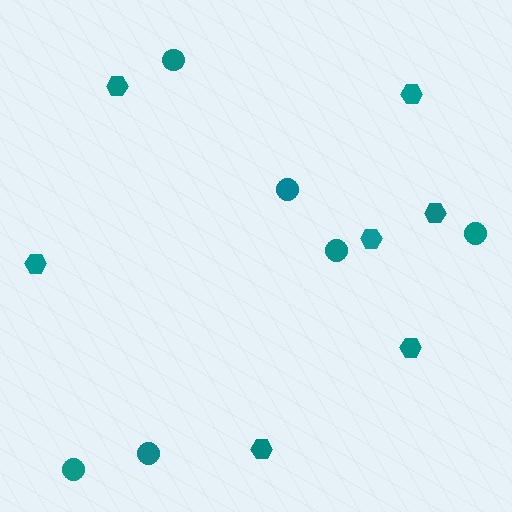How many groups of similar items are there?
There are 2 groups: one group of hexagons (7) and one group of circles (6).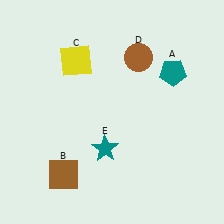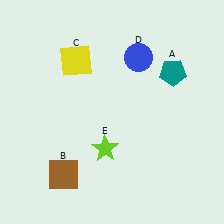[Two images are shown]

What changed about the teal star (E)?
In Image 1, E is teal. In Image 2, it changed to lime.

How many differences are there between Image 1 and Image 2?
There are 2 differences between the two images.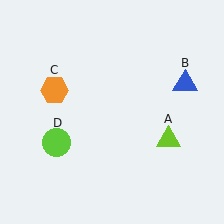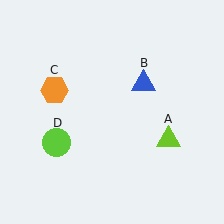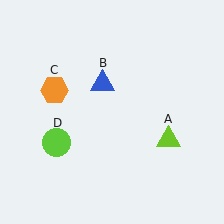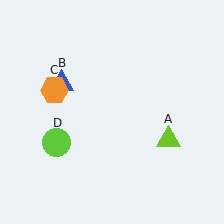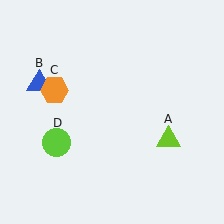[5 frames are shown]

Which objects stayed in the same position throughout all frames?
Lime triangle (object A) and orange hexagon (object C) and lime circle (object D) remained stationary.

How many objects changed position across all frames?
1 object changed position: blue triangle (object B).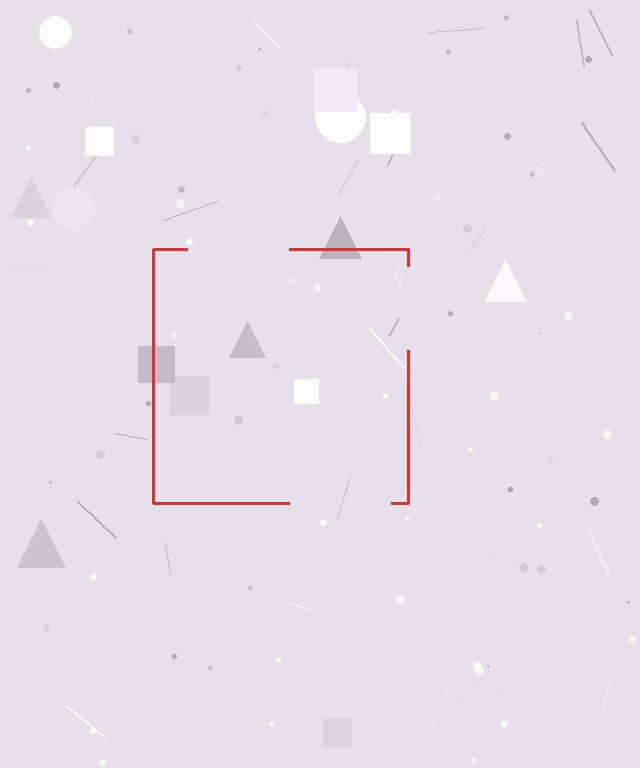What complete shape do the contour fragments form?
The contour fragments form a square.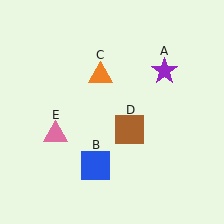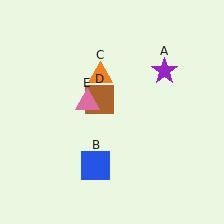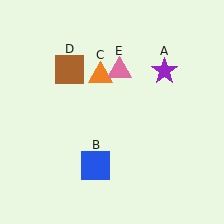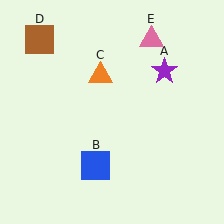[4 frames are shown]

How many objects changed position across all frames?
2 objects changed position: brown square (object D), pink triangle (object E).